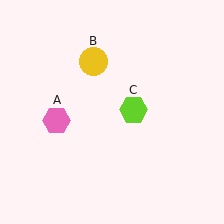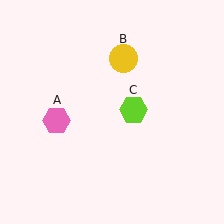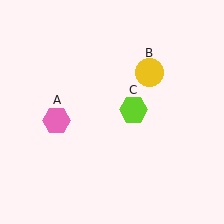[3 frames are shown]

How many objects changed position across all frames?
1 object changed position: yellow circle (object B).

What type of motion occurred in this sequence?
The yellow circle (object B) rotated clockwise around the center of the scene.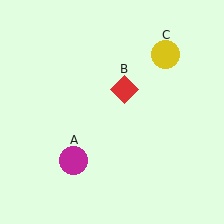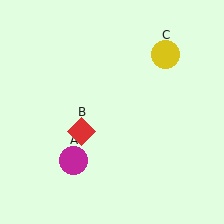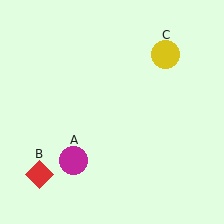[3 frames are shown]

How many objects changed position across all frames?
1 object changed position: red diamond (object B).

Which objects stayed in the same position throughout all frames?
Magenta circle (object A) and yellow circle (object C) remained stationary.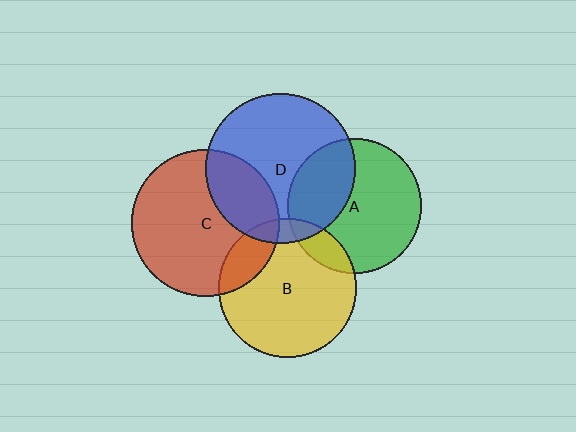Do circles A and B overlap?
Yes.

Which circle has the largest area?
Circle D (blue).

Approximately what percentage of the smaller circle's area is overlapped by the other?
Approximately 15%.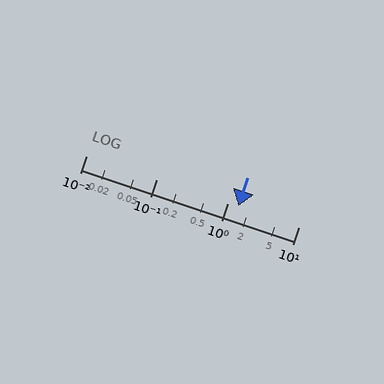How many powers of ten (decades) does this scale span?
The scale spans 3 decades, from 0.01 to 10.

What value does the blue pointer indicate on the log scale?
The pointer indicates approximately 1.4.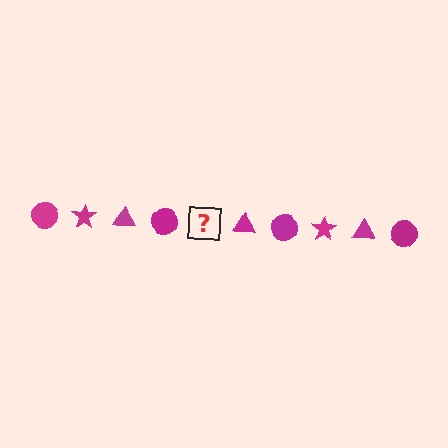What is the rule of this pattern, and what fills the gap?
The rule is that the pattern cycles through circle, star, triangle shapes in magenta. The gap should be filled with a magenta star.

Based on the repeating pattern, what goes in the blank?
The blank should be a magenta star.